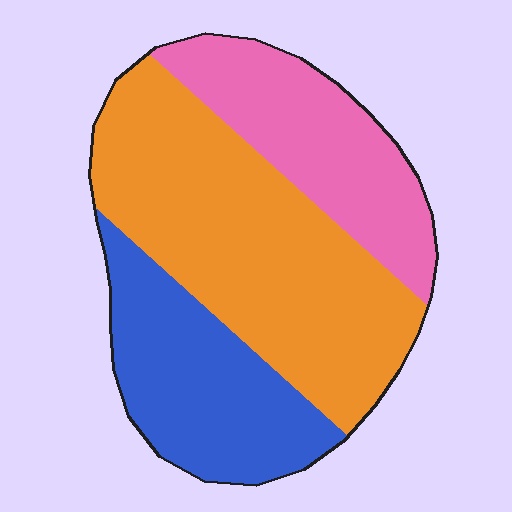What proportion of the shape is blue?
Blue takes up about one quarter (1/4) of the shape.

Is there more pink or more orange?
Orange.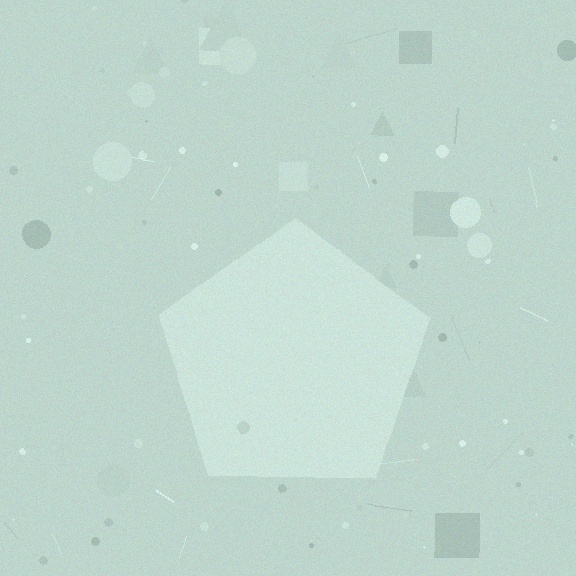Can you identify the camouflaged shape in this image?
The camouflaged shape is a pentagon.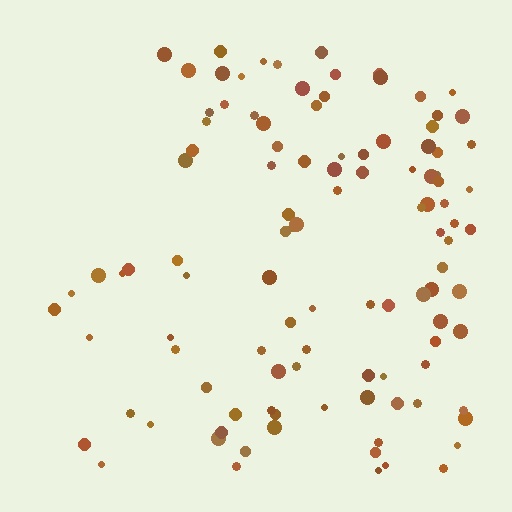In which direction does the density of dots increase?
From left to right, with the right side densest.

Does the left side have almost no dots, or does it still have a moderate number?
Still a moderate number, just noticeably fewer than the right.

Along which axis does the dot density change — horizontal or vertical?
Horizontal.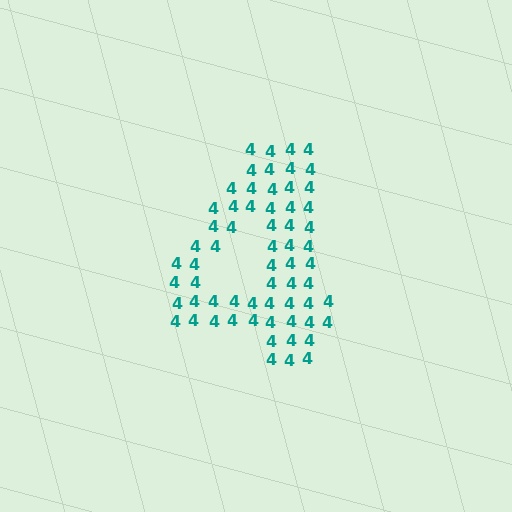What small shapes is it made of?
It is made of small digit 4's.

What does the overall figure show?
The overall figure shows the digit 4.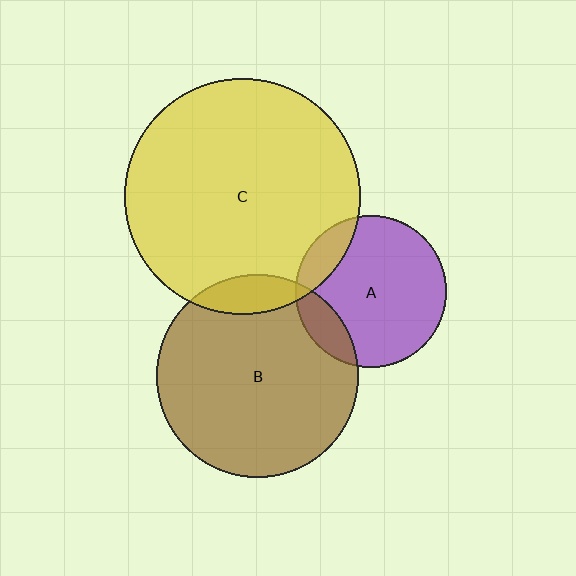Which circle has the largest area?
Circle C (yellow).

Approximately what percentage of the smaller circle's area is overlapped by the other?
Approximately 15%.